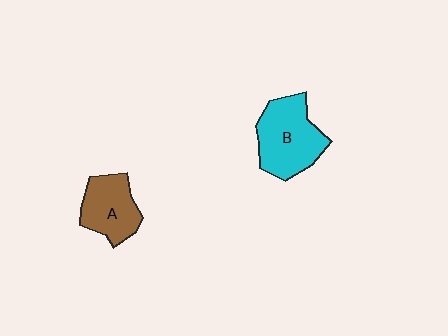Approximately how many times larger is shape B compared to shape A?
Approximately 1.4 times.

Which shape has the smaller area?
Shape A (brown).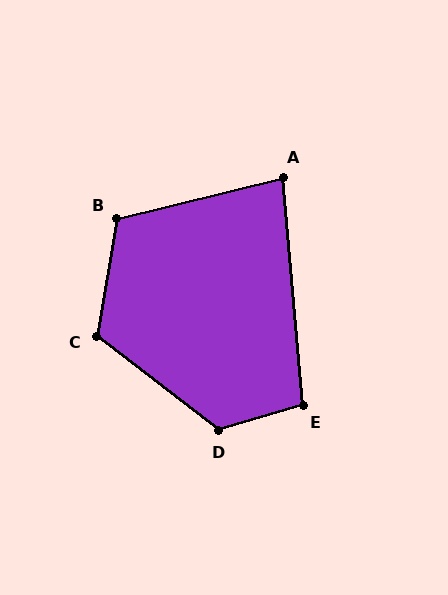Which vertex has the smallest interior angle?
A, at approximately 81 degrees.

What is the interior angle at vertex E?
Approximately 102 degrees (obtuse).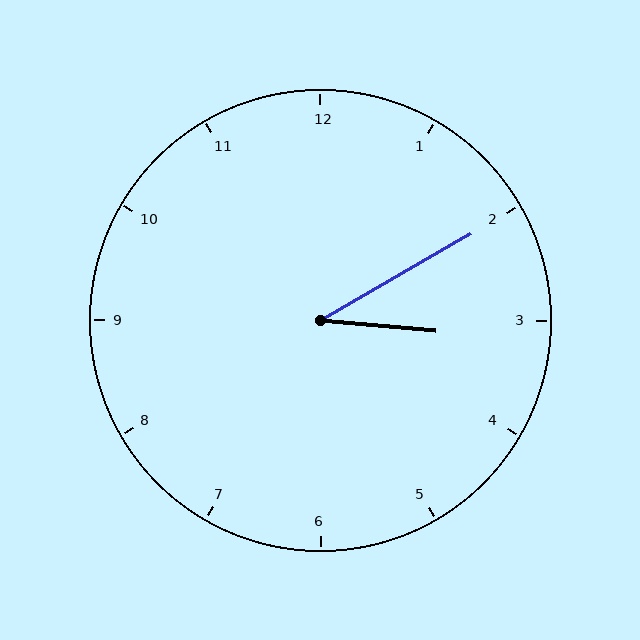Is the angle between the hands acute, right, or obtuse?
It is acute.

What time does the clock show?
3:10.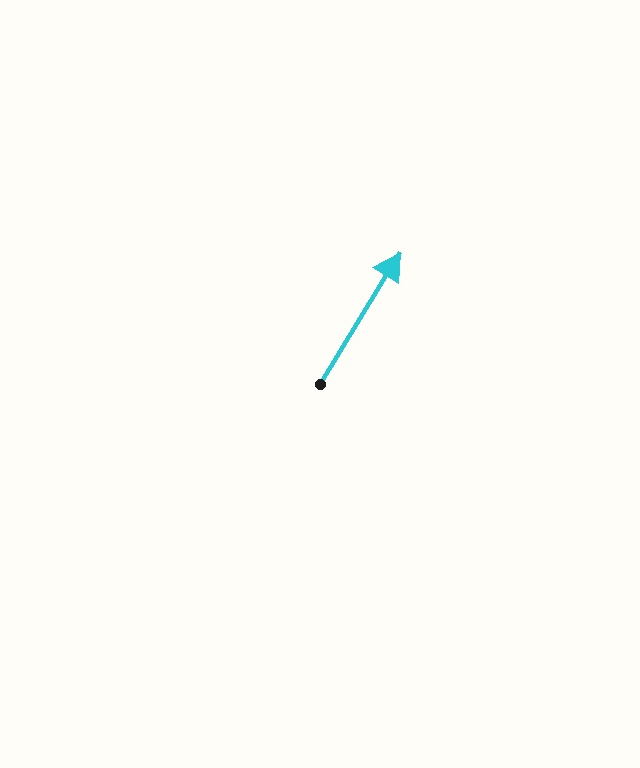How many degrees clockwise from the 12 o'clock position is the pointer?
Approximately 31 degrees.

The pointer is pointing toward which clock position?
Roughly 1 o'clock.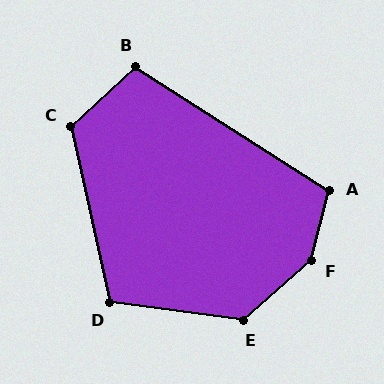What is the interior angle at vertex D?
Approximately 110 degrees (obtuse).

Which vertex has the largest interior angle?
F, at approximately 146 degrees.